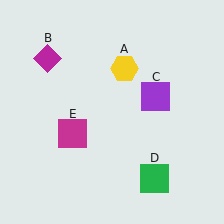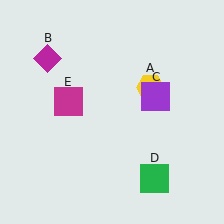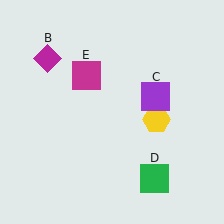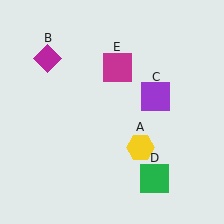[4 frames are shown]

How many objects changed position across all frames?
2 objects changed position: yellow hexagon (object A), magenta square (object E).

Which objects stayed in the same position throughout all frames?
Magenta diamond (object B) and purple square (object C) and green square (object D) remained stationary.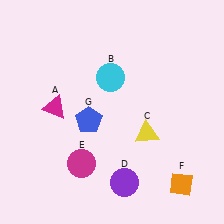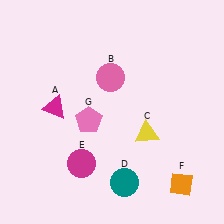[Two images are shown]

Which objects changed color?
B changed from cyan to pink. D changed from purple to teal. G changed from blue to pink.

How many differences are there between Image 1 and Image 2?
There are 3 differences between the two images.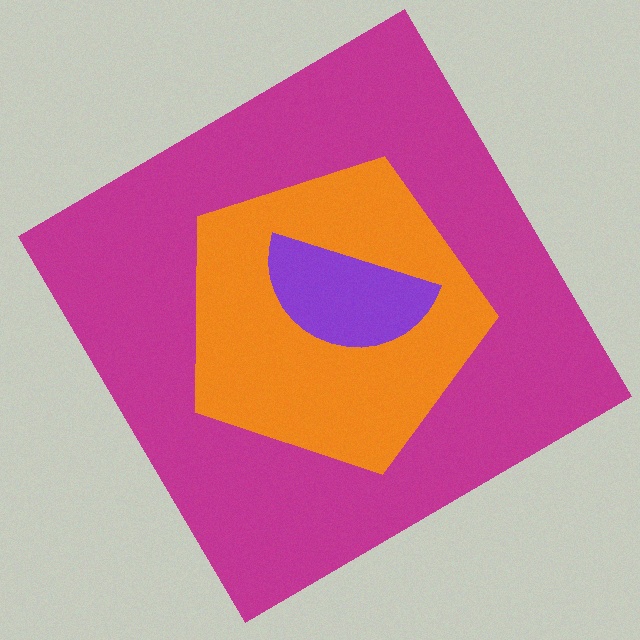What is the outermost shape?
The magenta diamond.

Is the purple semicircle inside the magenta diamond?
Yes.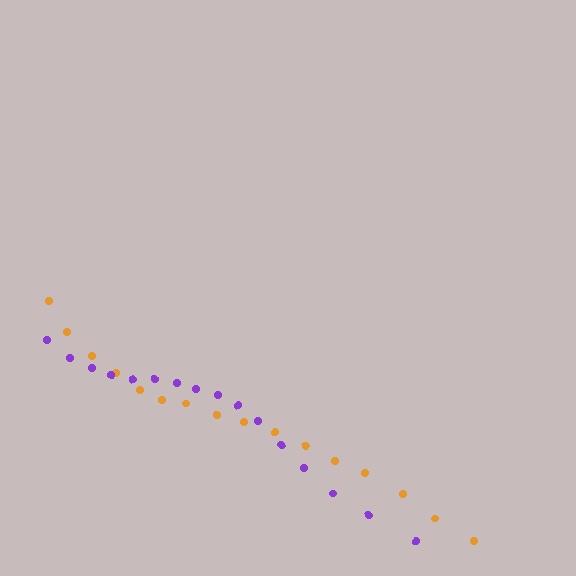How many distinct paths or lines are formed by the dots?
There are 2 distinct paths.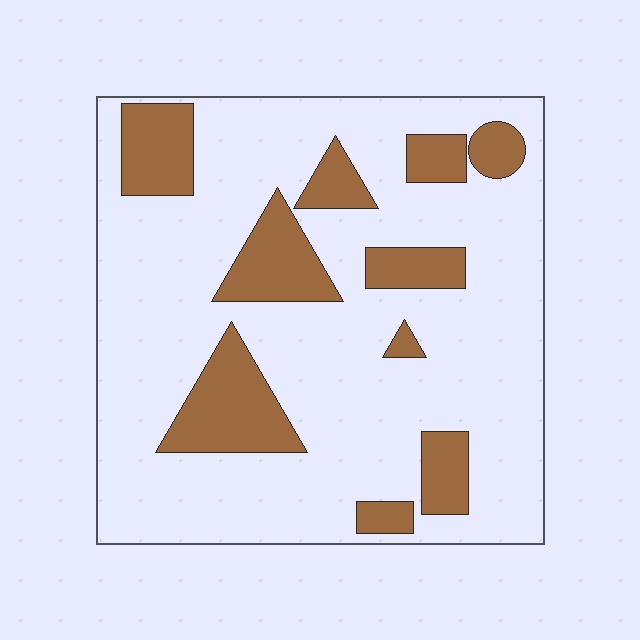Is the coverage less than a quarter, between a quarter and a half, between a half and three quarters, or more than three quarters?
Less than a quarter.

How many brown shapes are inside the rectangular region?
10.